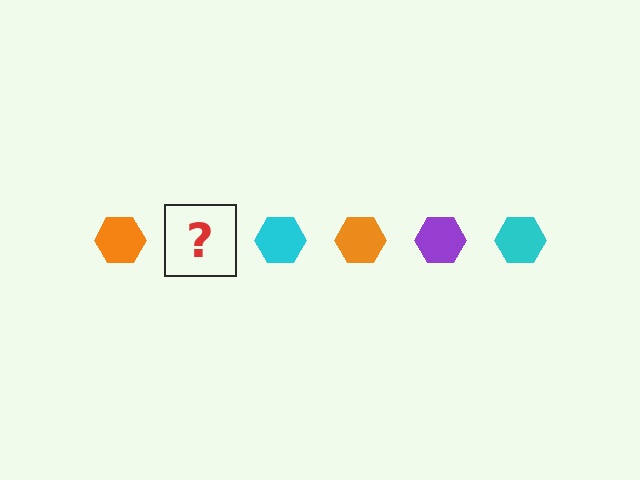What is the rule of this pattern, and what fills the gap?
The rule is that the pattern cycles through orange, purple, cyan hexagons. The gap should be filled with a purple hexagon.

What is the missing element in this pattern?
The missing element is a purple hexagon.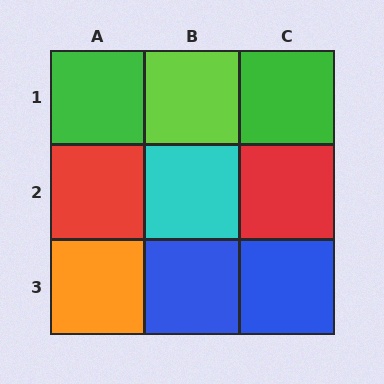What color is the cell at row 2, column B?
Cyan.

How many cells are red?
2 cells are red.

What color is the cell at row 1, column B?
Lime.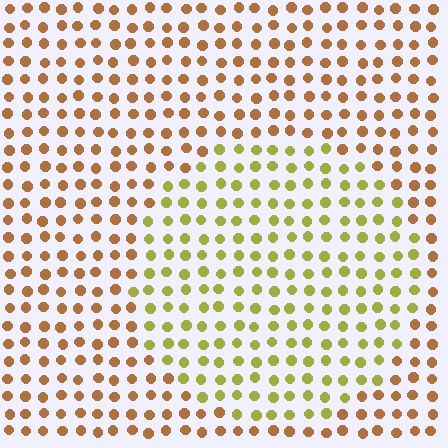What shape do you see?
I see a circle.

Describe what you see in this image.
The image is filled with small brown elements in a uniform arrangement. A circle-shaped region is visible where the elements are tinted to a slightly different hue, forming a subtle color boundary.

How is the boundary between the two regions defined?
The boundary is defined purely by a slight shift in hue (about 38 degrees). Spacing, size, and orientation are identical on both sides.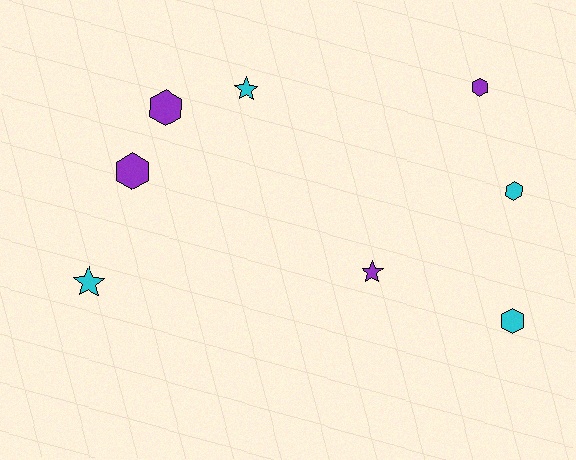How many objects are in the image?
There are 8 objects.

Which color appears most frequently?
Purple, with 4 objects.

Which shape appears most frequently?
Hexagon, with 5 objects.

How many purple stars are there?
There is 1 purple star.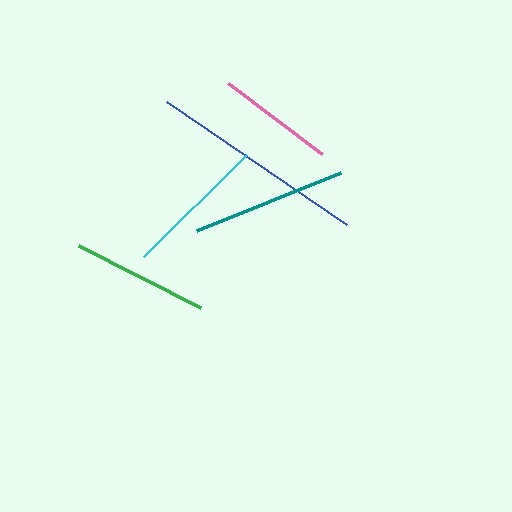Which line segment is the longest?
The blue line is the longest at approximately 218 pixels.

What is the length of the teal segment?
The teal segment is approximately 155 pixels long.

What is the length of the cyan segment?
The cyan segment is approximately 145 pixels long.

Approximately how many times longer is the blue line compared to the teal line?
The blue line is approximately 1.4 times the length of the teal line.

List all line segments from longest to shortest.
From longest to shortest: blue, teal, cyan, green, pink.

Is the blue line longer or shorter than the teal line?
The blue line is longer than the teal line.